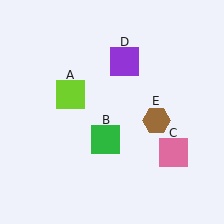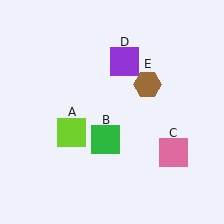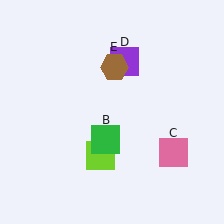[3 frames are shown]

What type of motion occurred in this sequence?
The lime square (object A), brown hexagon (object E) rotated counterclockwise around the center of the scene.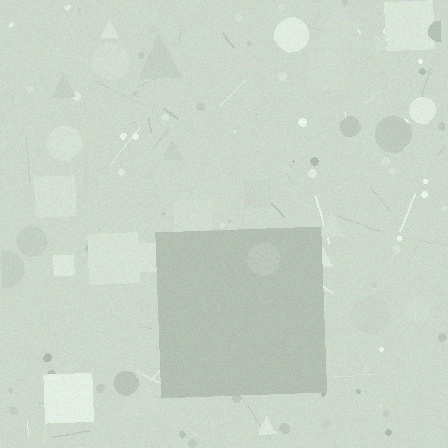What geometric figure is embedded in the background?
A square is embedded in the background.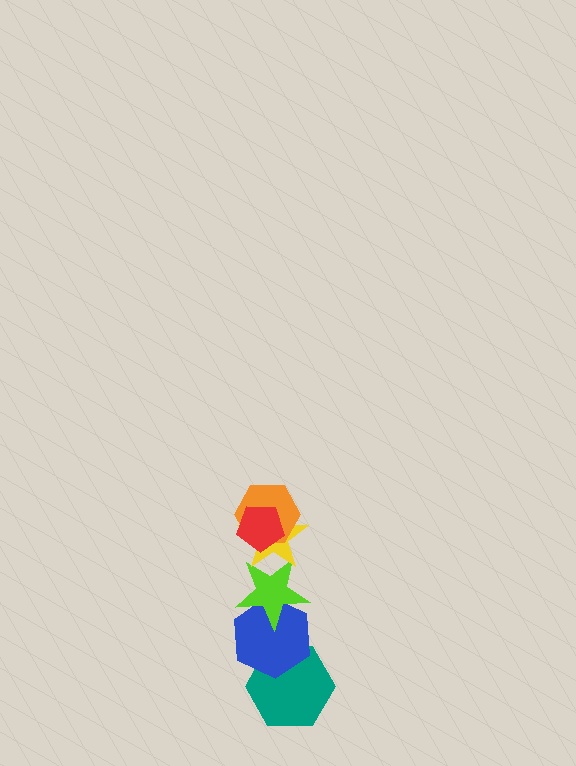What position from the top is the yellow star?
The yellow star is 3rd from the top.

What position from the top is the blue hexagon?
The blue hexagon is 5th from the top.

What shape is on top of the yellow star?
The orange hexagon is on top of the yellow star.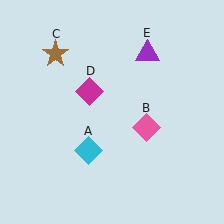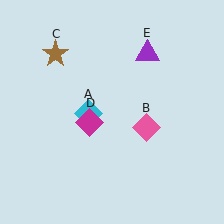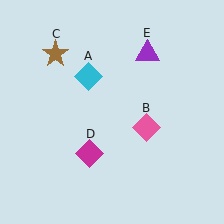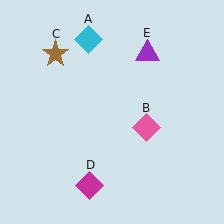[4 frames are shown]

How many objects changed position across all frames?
2 objects changed position: cyan diamond (object A), magenta diamond (object D).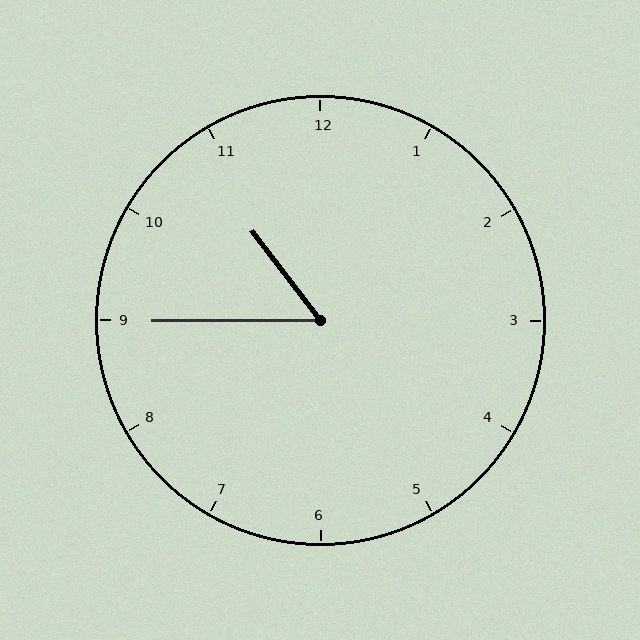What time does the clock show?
10:45.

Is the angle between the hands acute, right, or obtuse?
It is acute.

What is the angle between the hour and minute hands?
Approximately 52 degrees.